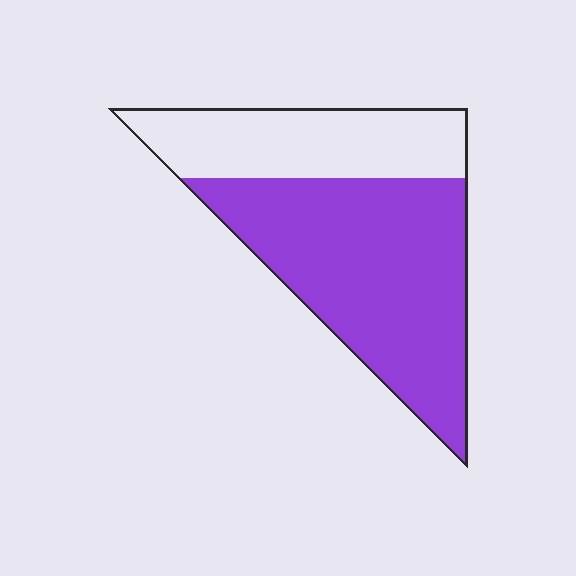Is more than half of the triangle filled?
Yes.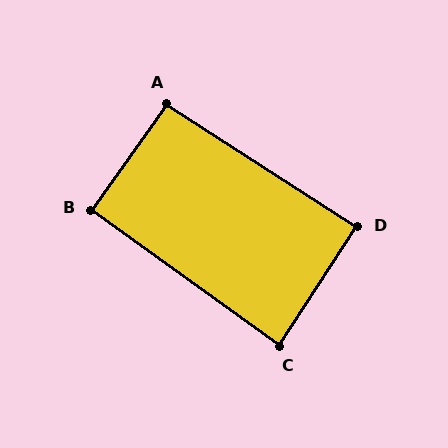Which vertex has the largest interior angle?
A, at approximately 92 degrees.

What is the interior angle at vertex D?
Approximately 89 degrees (approximately right).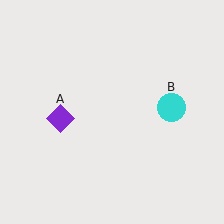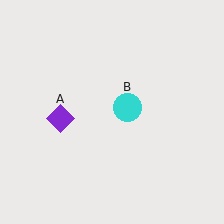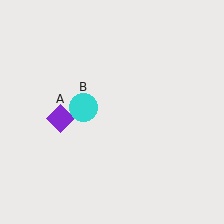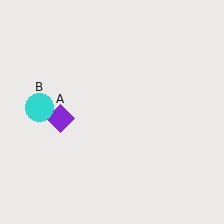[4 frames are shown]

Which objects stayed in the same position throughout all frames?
Purple diamond (object A) remained stationary.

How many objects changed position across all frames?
1 object changed position: cyan circle (object B).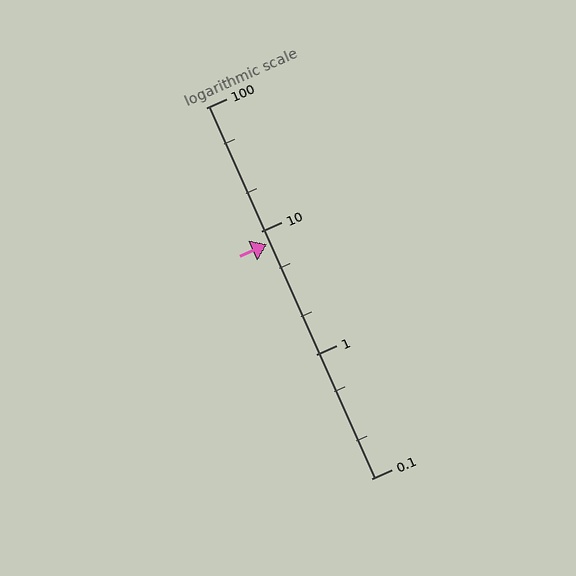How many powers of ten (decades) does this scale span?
The scale spans 3 decades, from 0.1 to 100.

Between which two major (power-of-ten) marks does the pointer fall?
The pointer is between 1 and 10.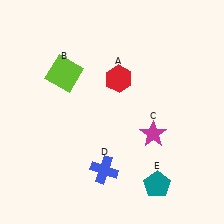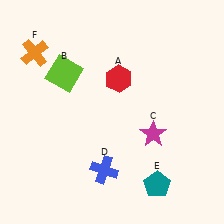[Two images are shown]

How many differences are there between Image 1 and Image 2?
There is 1 difference between the two images.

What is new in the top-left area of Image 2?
An orange cross (F) was added in the top-left area of Image 2.